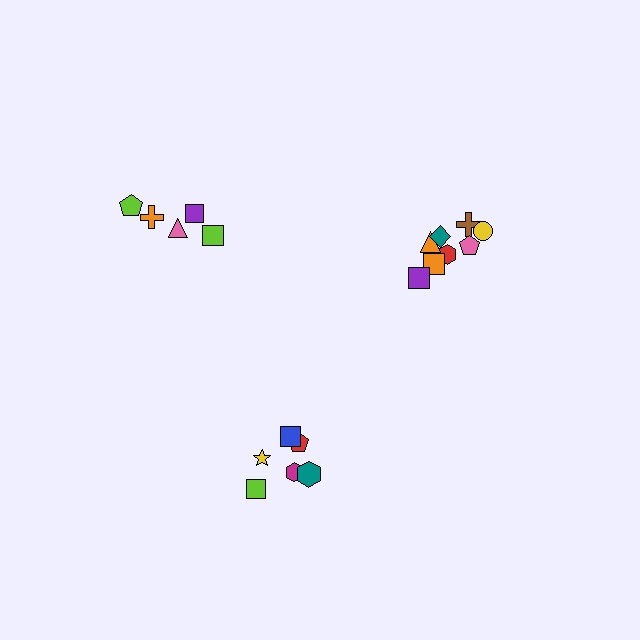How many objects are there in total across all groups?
There are 19 objects.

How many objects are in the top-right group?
There are 8 objects.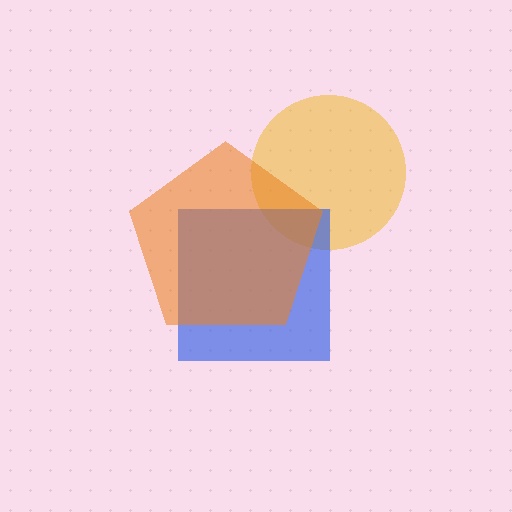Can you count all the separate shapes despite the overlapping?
Yes, there are 3 separate shapes.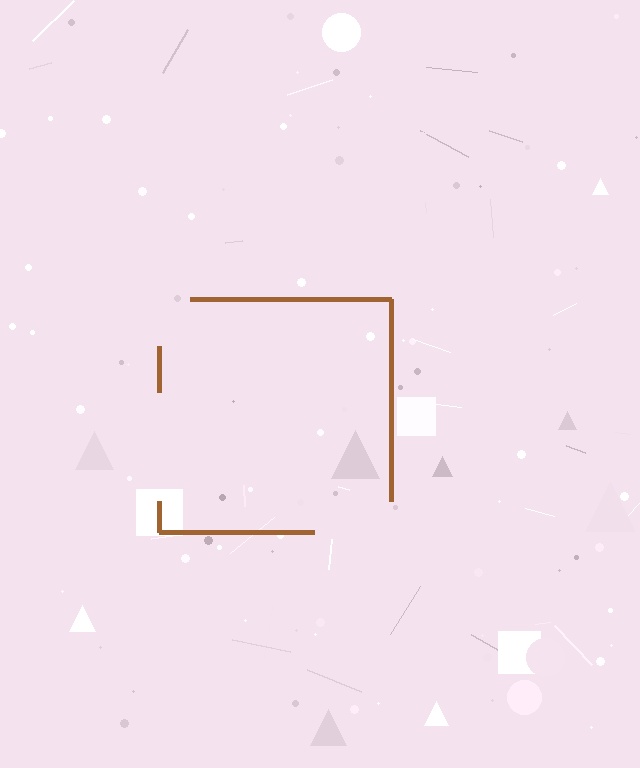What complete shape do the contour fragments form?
The contour fragments form a square.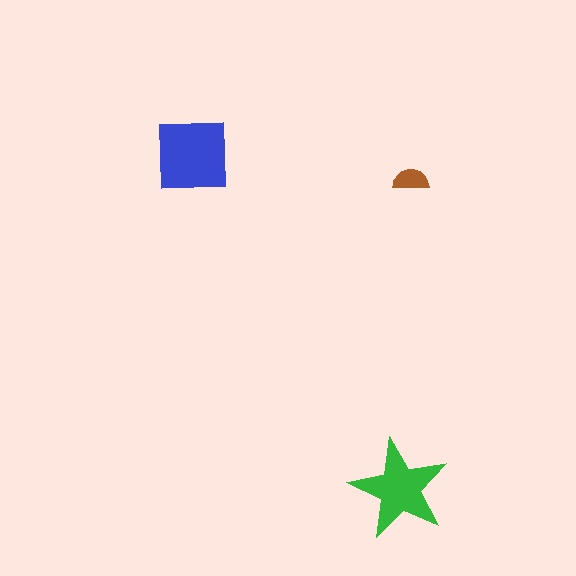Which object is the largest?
The blue square.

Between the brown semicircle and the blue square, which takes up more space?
The blue square.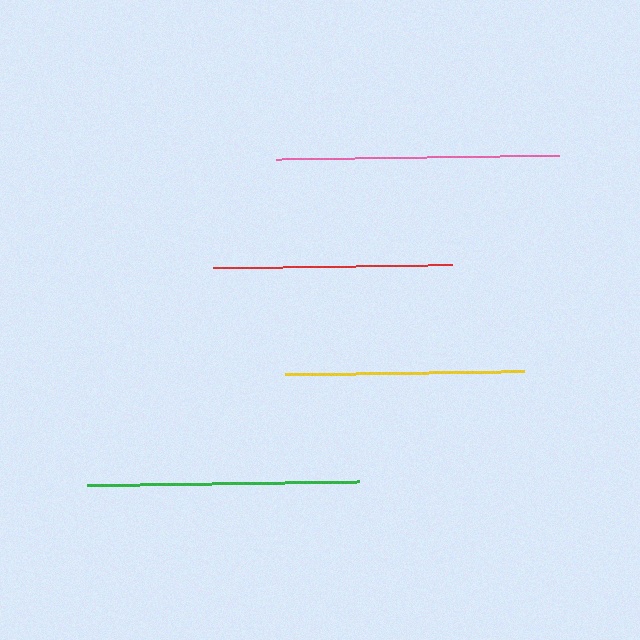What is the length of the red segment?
The red segment is approximately 239 pixels long.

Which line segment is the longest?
The pink line is the longest at approximately 283 pixels.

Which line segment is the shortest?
The yellow line is the shortest at approximately 238 pixels.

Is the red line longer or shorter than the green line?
The green line is longer than the red line.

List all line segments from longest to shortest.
From longest to shortest: pink, green, red, yellow.